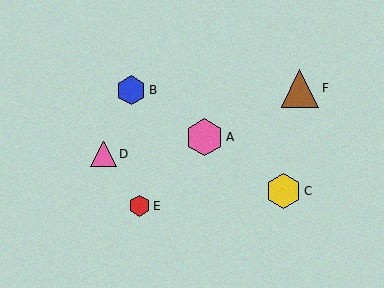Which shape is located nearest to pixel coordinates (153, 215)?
The red hexagon (labeled E) at (140, 206) is nearest to that location.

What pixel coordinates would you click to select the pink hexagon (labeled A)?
Click at (204, 137) to select the pink hexagon A.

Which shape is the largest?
The brown triangle (labeled F) is the largest.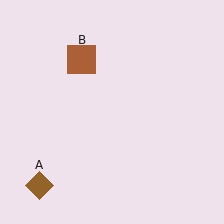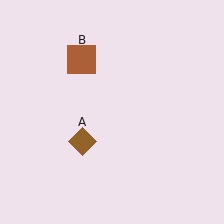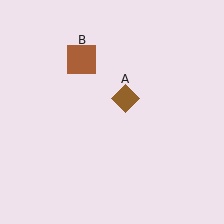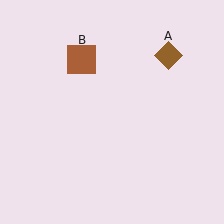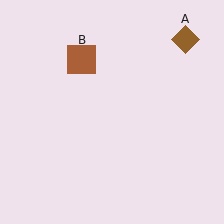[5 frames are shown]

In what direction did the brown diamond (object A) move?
The brown diamond (object A) moved up and to the right.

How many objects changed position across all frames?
1 object changed position: brown diamond (object A).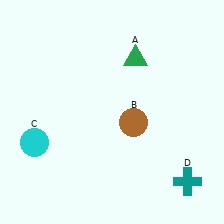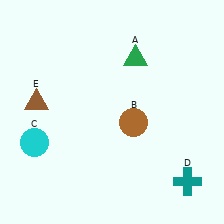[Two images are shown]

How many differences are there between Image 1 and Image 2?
There is 1 difference between the two images.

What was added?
A brown triangle (E) was added in Image 2.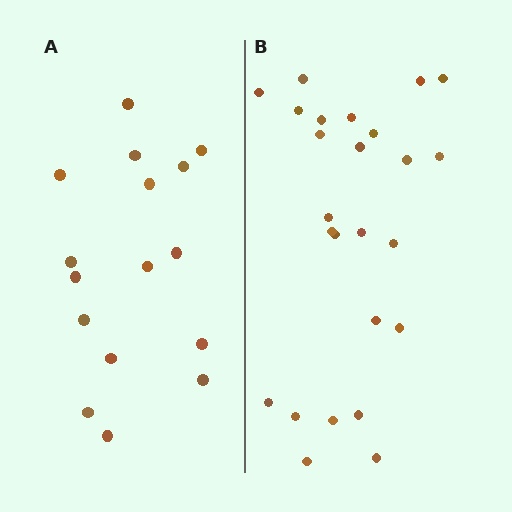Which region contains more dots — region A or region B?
Region B (the right region) has more dots.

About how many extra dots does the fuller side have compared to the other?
Region B has roughly 8 or so more dots than region A.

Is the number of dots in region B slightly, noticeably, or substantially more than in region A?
Region B has substantially more. The ratio is roughly 1.6 to 1.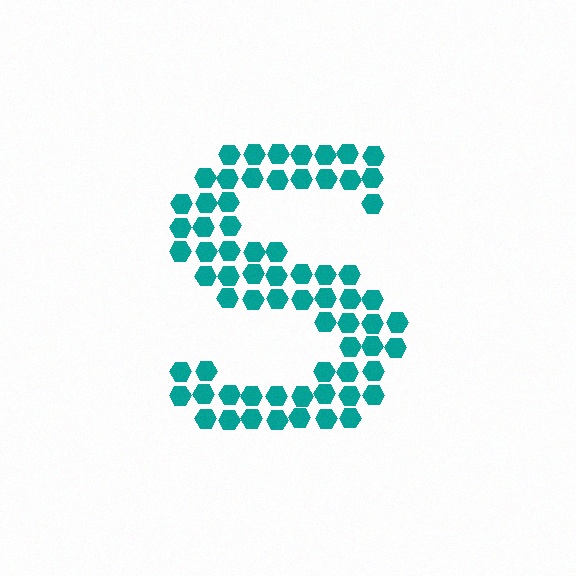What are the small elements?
The small elements are hexagons.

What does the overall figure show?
The overall figure shows the letter S.